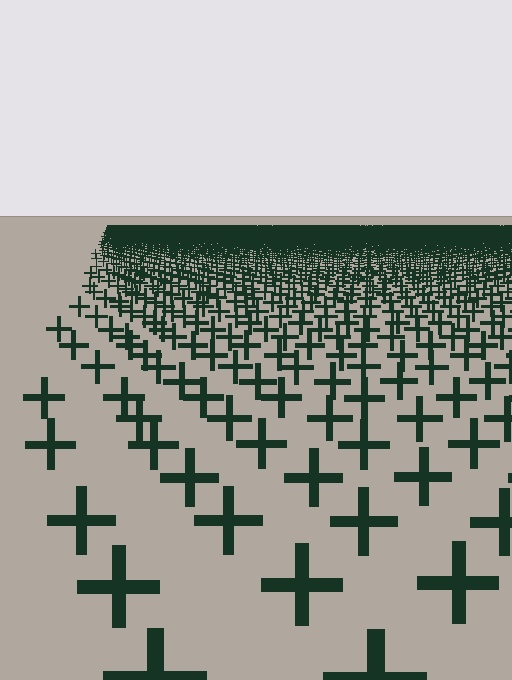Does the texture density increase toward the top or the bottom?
Density increases toward the top.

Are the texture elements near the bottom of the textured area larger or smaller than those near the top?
Larger. Near the bottom, elements are closer to the viewer and appear at a bigger on-screen size.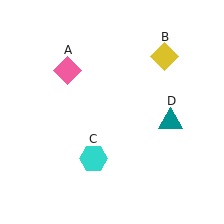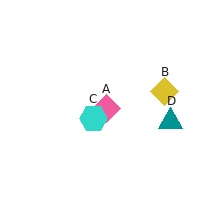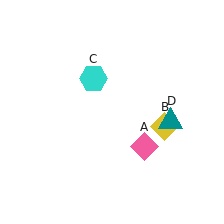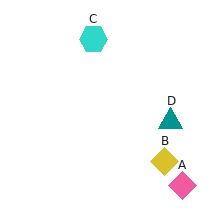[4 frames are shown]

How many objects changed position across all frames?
3 objects changed position: pink diamond (object A), yellow diamond (object B), cyan hexagon (object C).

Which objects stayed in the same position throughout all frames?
Teal triangle (object D) remained stationary.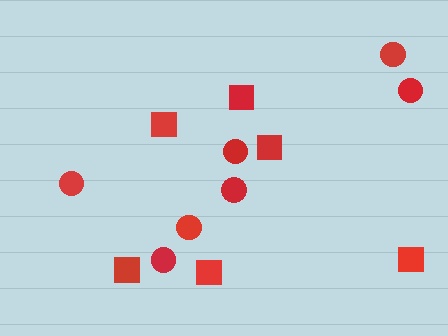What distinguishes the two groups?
There are 2 groups: one group of circles (7) and one group of squares (6).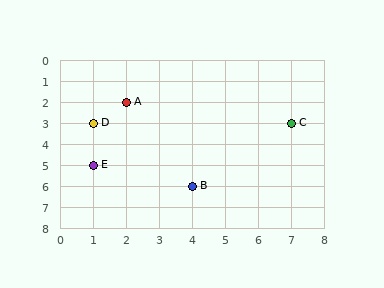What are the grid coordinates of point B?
Point B is at grid coordinates (4, 6).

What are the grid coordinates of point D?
Point D is at grid coordinates (1, 3).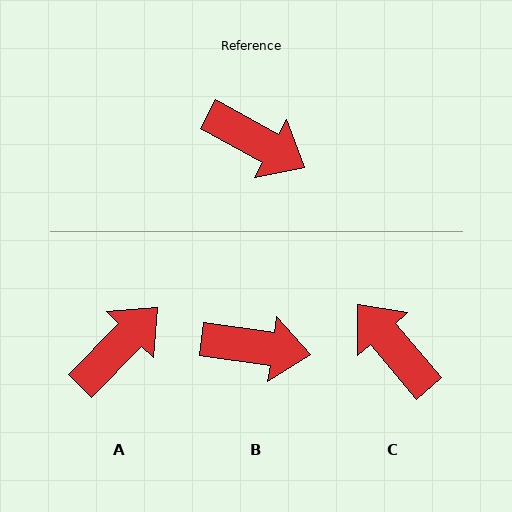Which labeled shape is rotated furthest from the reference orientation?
C, about 159 degrees away.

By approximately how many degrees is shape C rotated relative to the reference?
Approximately 159 degrees counter-clockwise.